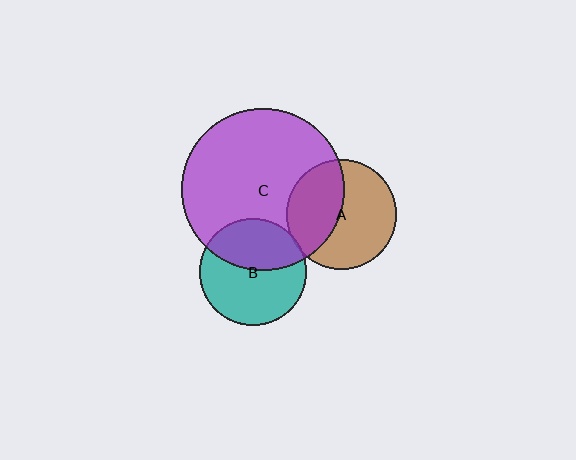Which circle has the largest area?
Circle C (purple).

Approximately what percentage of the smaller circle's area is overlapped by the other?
Approximately 40%.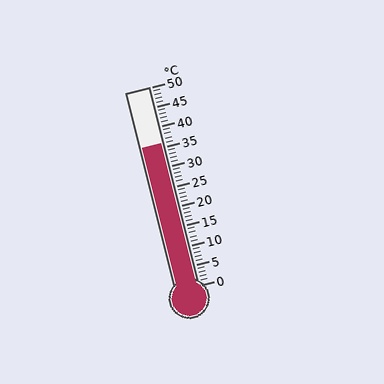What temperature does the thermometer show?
The thermometer shows approximately 36°C.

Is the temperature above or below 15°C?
The temperature is above 15°C.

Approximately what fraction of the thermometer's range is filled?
The thermometer is filled to approximately 70% of its range.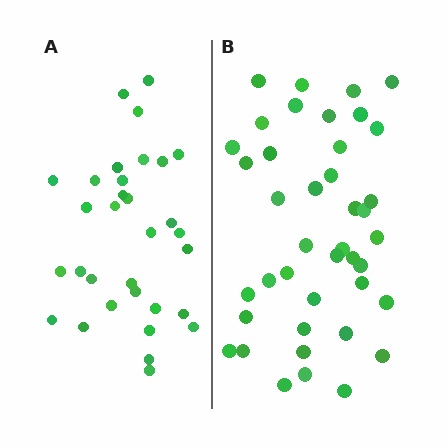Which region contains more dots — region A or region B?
Region B (the right region) has more dots.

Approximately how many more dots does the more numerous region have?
Region B has roughly 8 or so more dots than region A.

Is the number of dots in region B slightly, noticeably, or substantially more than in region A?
Region B has noticeably more, but not dramatically so. The ratio is roughly 1.3 to 1.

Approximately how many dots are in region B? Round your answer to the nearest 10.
About 40 dots. (The exact count is 41, which rounds to 40.)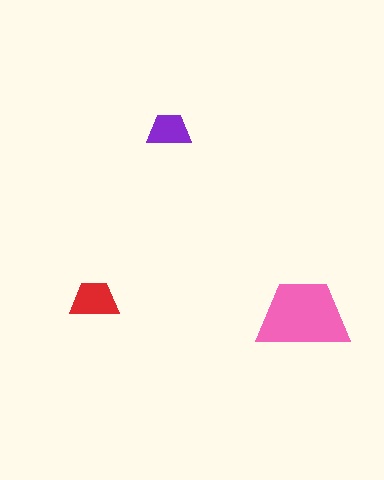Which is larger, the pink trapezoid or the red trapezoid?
The pink one.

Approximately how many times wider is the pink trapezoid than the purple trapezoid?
About 2 times wider.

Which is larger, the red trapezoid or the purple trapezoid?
The red one.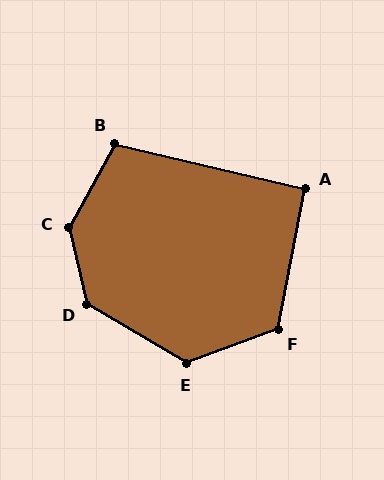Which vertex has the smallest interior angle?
A, at approximately 93 degrees.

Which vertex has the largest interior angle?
C, at approximately 139 degrees.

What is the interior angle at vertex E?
Approximately 129 degrees (obtuse).